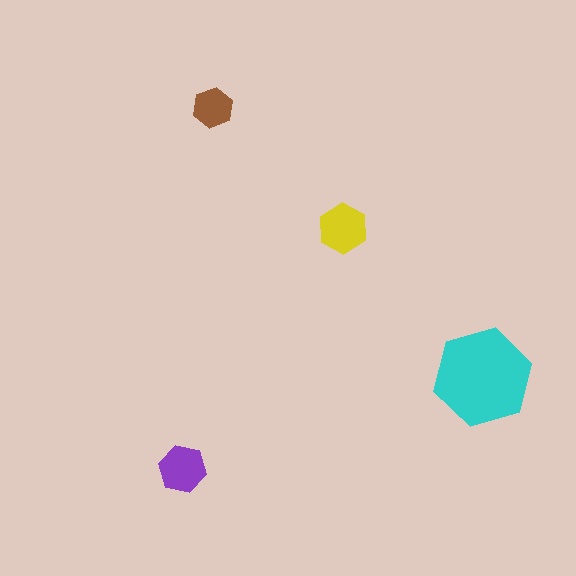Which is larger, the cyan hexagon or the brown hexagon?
The cyan one.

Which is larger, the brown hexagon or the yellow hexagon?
The yellow one.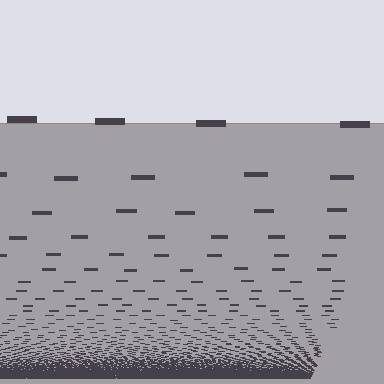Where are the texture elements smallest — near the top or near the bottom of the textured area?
Near the bottom.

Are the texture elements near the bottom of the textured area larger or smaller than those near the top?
Smaller. The gradient is inverted — elements near the bottom are smaller and denser.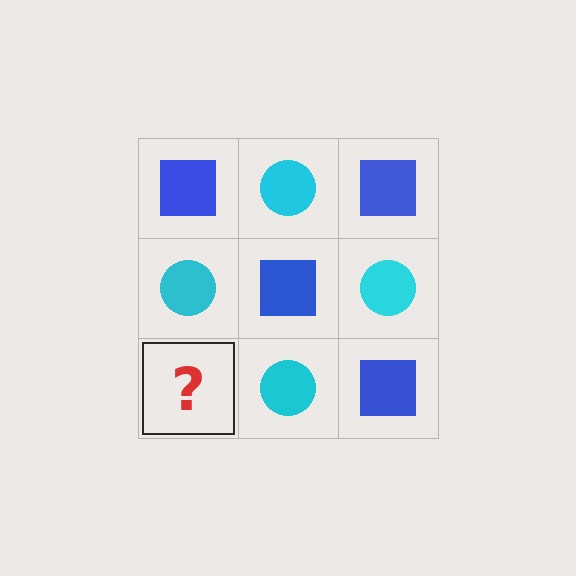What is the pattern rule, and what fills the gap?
The rule is that it alternates blue square and cyan circle in a checkerboard pattern. The gap should be filled with a blue square.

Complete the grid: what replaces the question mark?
The question mark should be replaced with a blue square.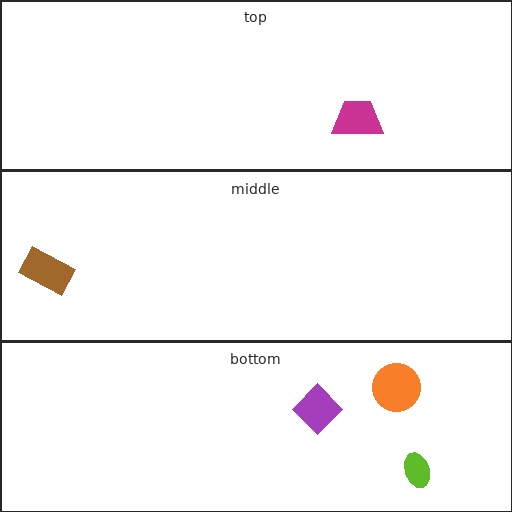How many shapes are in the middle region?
1.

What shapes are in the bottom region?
The orange circle, the purple diamond, the lime ellipse.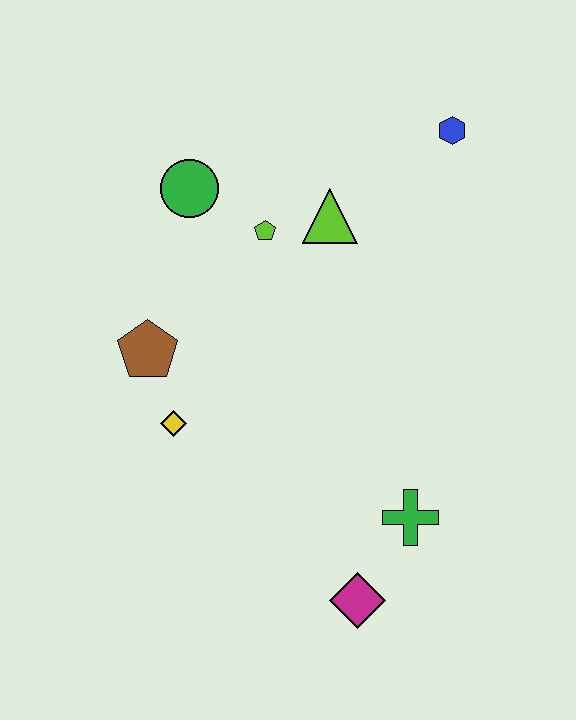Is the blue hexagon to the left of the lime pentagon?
No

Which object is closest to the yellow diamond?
The brown pentagon is closest to the yellow diamond.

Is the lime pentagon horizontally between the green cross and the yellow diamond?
Yes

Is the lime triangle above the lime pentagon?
Yes